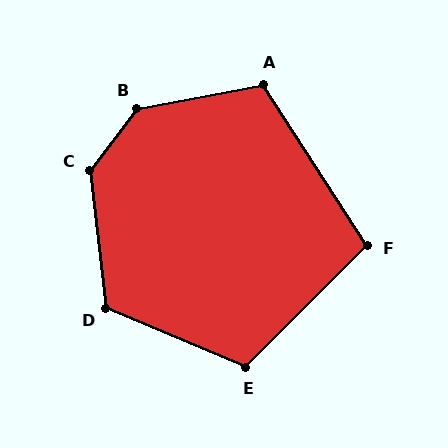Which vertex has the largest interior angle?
B, at approximately 138 degrees.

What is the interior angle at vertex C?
Approximately 136 degrees (obtuse).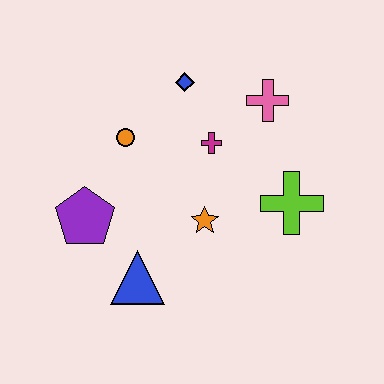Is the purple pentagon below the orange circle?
Yes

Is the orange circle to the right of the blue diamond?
No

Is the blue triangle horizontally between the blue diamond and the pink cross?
No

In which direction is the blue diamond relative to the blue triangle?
The blue diamond is above the blue triangle.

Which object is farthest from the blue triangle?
The pink cross is farthest from the blue triangle.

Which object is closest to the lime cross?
The orange star is closest to the lime cross.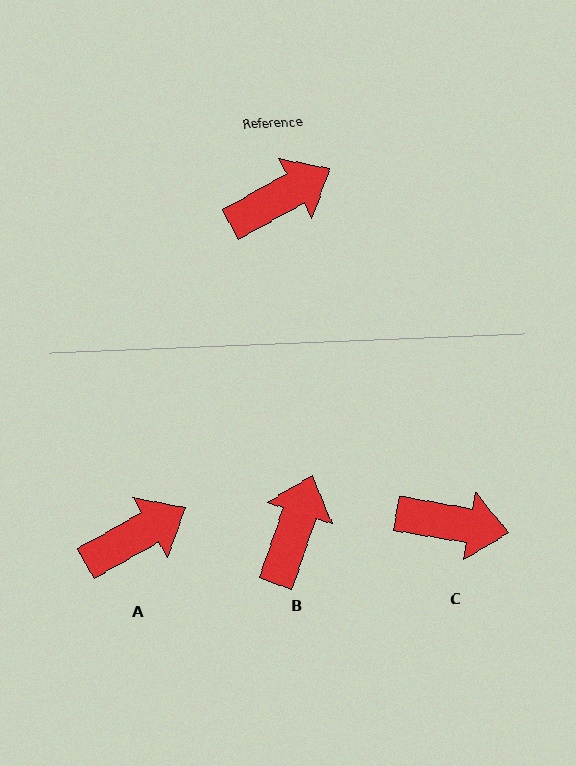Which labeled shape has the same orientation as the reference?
A.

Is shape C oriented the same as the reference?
No, it is off by about 39 degrees.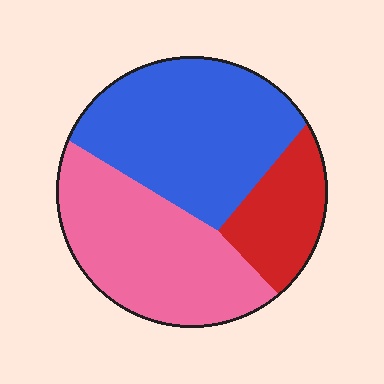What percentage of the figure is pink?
Pink takes up about two fifths (2/5) of the figure.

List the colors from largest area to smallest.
From largest to smallest: blue, pink, red.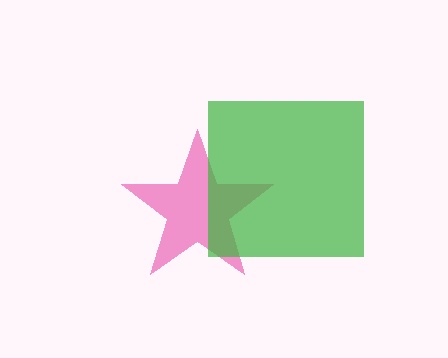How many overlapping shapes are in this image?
There are 2 overlapping shapes in the image.